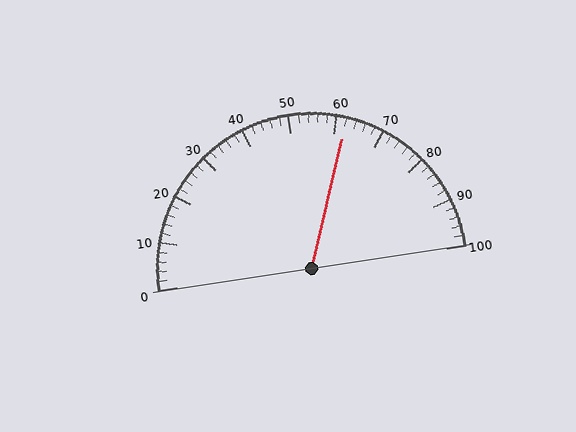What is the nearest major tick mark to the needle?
The nearest major tick mark is 60.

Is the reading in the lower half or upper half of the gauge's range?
The reading is in the upper half of the range (0 to 100).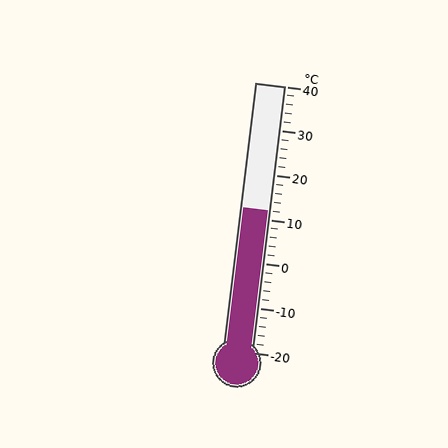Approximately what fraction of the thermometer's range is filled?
The thermometer is filled to approximately 55% of its range.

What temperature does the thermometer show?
The thermometer shows approximately 12°C.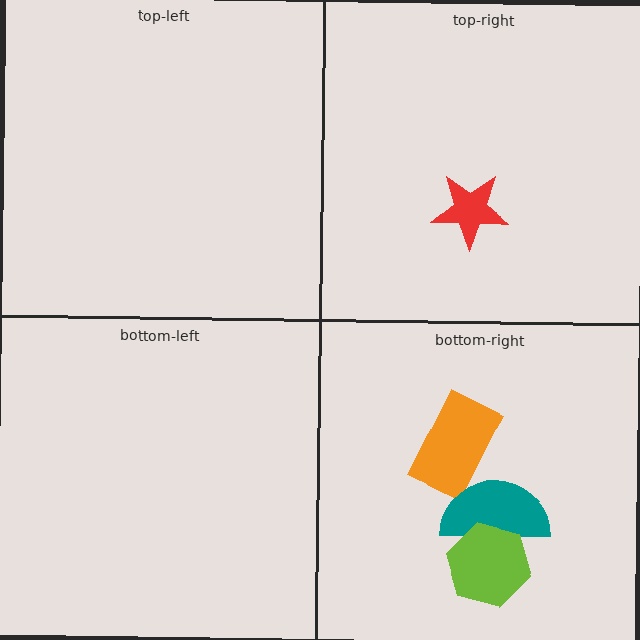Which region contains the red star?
The top-right region.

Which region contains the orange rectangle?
The bottom-right region.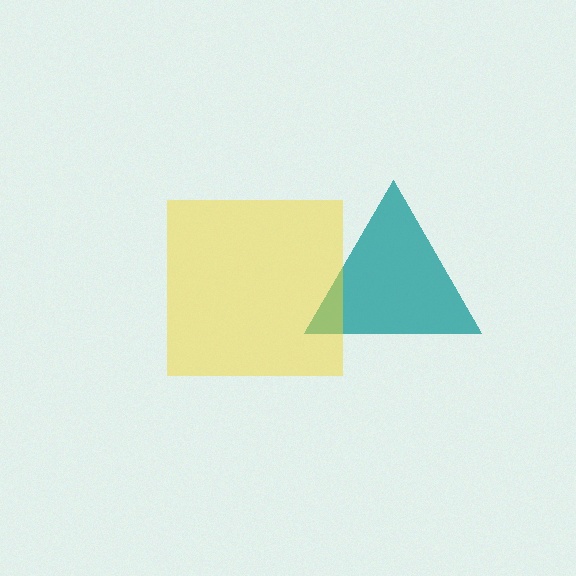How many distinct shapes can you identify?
There are 2 distinct shapes: a teal triangle, a yellow square.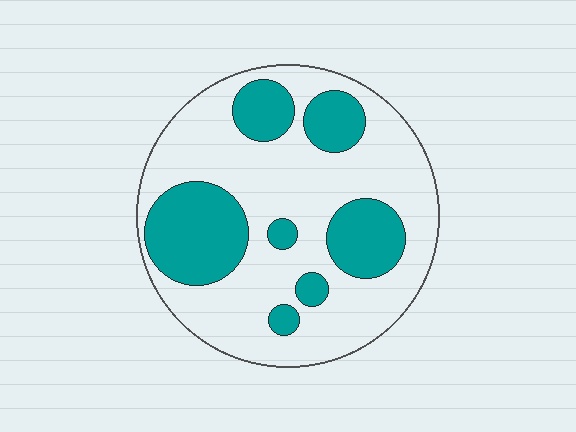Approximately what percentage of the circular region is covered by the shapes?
Approximately 30%.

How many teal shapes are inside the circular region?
7.